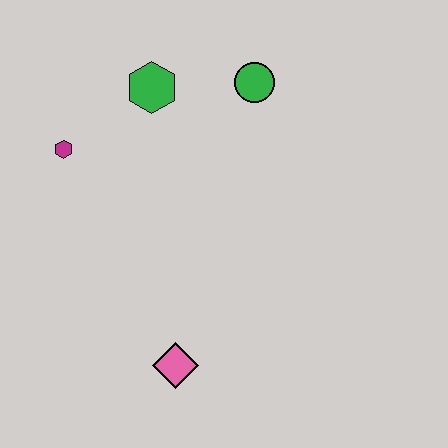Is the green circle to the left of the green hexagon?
No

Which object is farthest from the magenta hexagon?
The pink diamond is farthest from the magenta hexagon.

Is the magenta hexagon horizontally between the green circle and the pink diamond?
No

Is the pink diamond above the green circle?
No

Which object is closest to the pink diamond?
The magenta hexagon is closest to the pink diamond.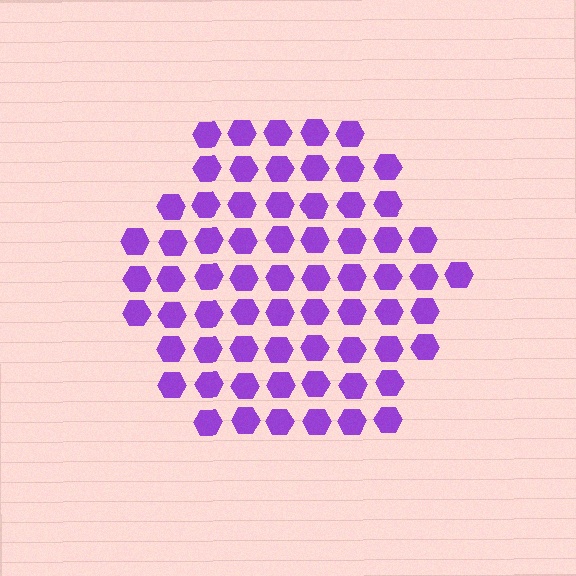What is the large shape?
The large shape is a hexagon.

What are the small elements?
The small elements are hexagons.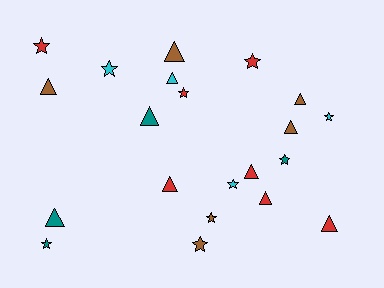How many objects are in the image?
There are 21 objects.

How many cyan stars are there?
There are 3 cyan stars.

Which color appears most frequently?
Red, with 7 objects.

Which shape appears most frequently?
Triangle, with 11 objects.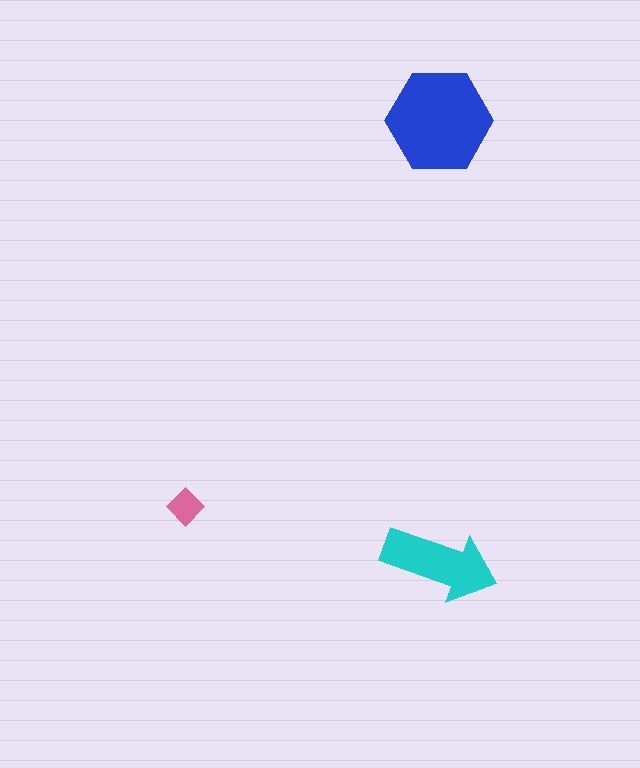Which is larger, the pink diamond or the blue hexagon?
The blue hexagon.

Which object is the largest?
The blue hexagon.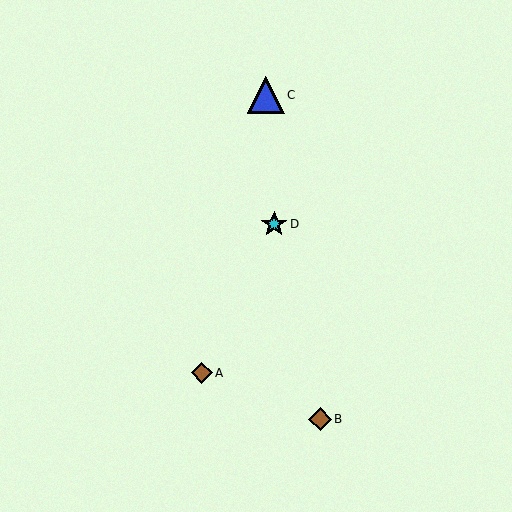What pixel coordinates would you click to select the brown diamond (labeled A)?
Click at (202, 373) to select the brown diamond A.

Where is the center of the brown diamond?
The center of the brown diamond is at (202, 373).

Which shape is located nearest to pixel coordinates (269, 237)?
The cyan star (labeled D) at (274, 224) is nearest to that location.